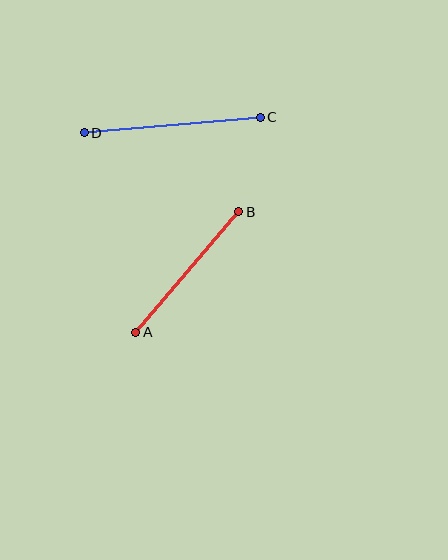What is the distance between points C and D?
The distance is approximately 177 pixels.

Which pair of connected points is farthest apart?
Points C and D are farthest apart.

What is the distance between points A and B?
The distance is approximately 159 pixels.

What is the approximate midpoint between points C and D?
The midpoint is at approximately (172, 125) pixels.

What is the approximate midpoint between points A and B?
The midpoint is at approximately (187, 272) pixels.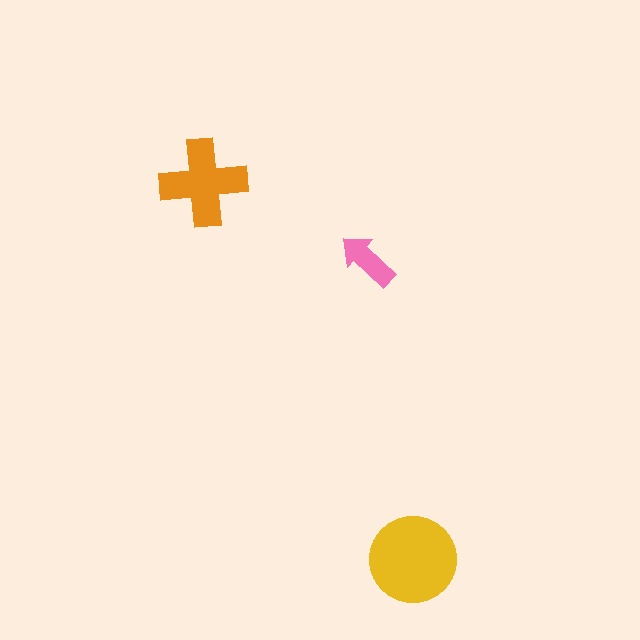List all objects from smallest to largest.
The pink arrow, the orange cross, the yellow circle.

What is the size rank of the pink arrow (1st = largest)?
3rd.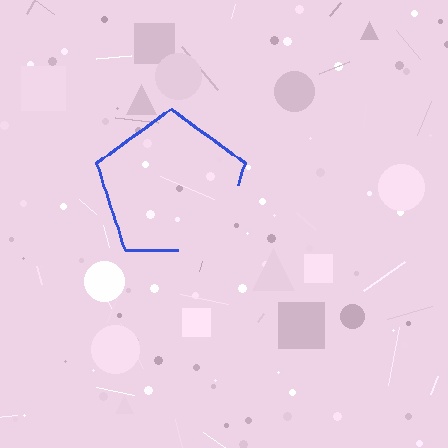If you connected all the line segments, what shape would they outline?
They would outline a pentagon.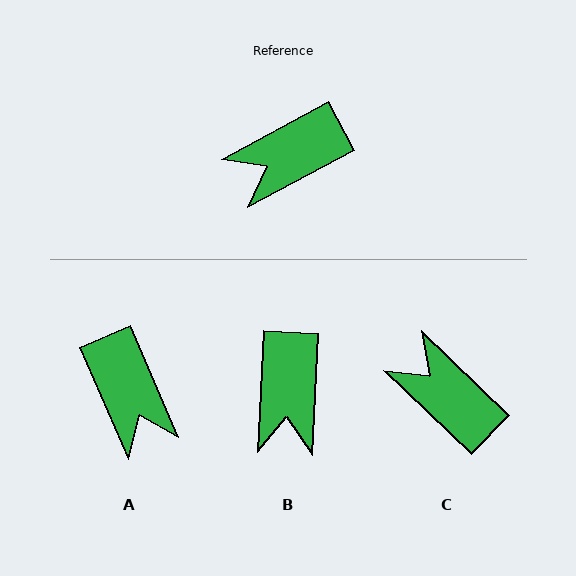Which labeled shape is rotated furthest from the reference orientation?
A, about 85 degrees away.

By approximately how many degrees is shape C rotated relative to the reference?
Approximately 72 degrees clockwise.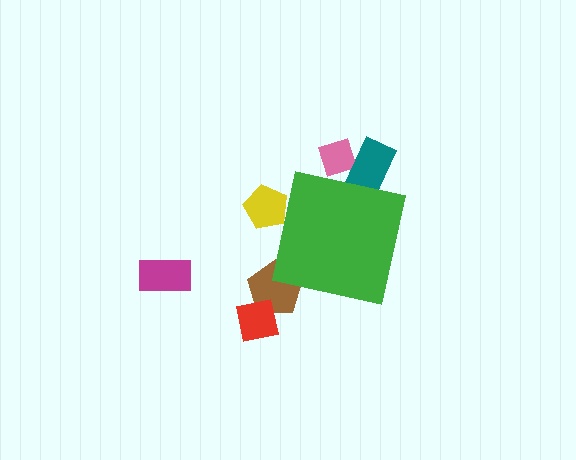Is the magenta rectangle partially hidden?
No, the magenta rectangle is fully visible.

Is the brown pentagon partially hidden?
Yes, the brown pentagon is partially hidden behind the green square.